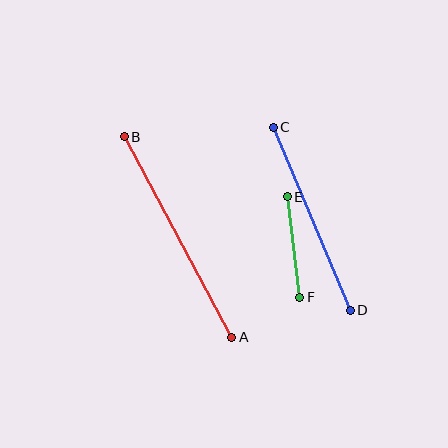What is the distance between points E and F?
The distance is approximately 101 pixels.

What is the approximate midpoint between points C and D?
The midpoint is at approximately (312, 219) pixels.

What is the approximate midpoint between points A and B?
The midpoint is at approximately (178, 237) pixels.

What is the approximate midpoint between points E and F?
The midpoint is at approximately (293, 247) pixels.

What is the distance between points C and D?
The distance is approximately 198 pixels.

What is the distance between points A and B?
The distance is approximately 228 pixels.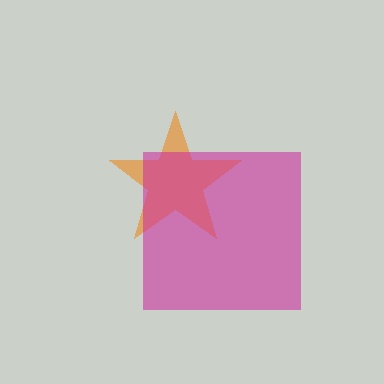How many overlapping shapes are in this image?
There are 2 overlapping shapes in the image.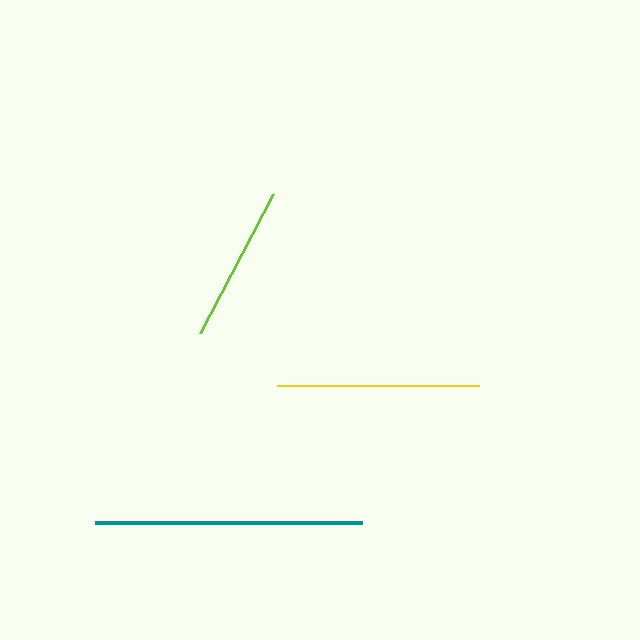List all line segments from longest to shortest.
From longest to shortest: teal, yellow, lime.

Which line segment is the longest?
The teal line is the longest at approximately 267 pixels.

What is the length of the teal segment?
The teal segment is approximately 267 pixels long.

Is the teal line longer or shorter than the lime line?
The teal line is longer than the lime line.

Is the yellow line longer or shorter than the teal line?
The teal line is longer than the yellow line.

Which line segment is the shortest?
The lime line is the shortest at approximately 158 pixels.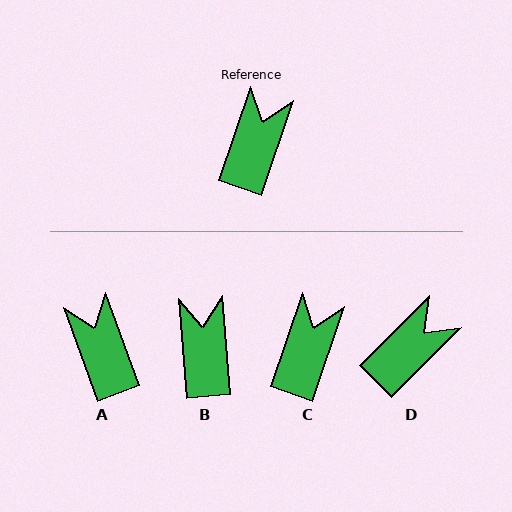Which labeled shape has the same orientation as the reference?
C.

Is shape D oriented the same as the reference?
No, it is off by about 27 degrees.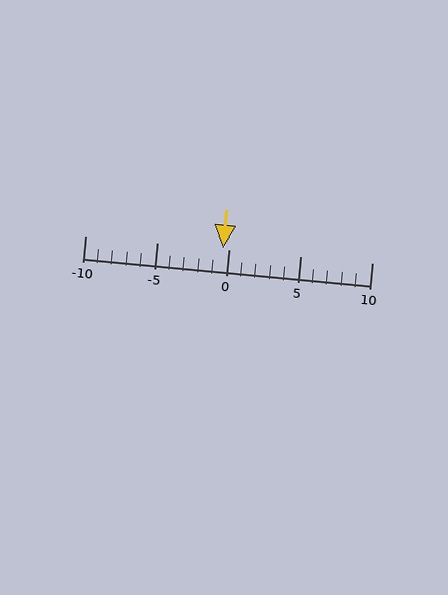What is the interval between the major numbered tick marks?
The major tick marks are spaced 5 units apart.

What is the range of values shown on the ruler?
The ruler shows values from -10 to 10.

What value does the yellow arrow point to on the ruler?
The yellow arrow points to approximately 0.